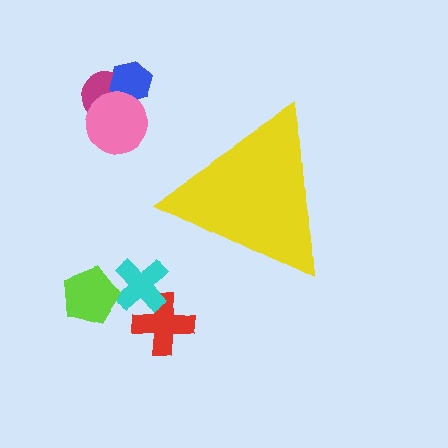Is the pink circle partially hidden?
No, the pink circle is fully visible.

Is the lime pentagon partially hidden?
No, the lime pentagon is fully visible.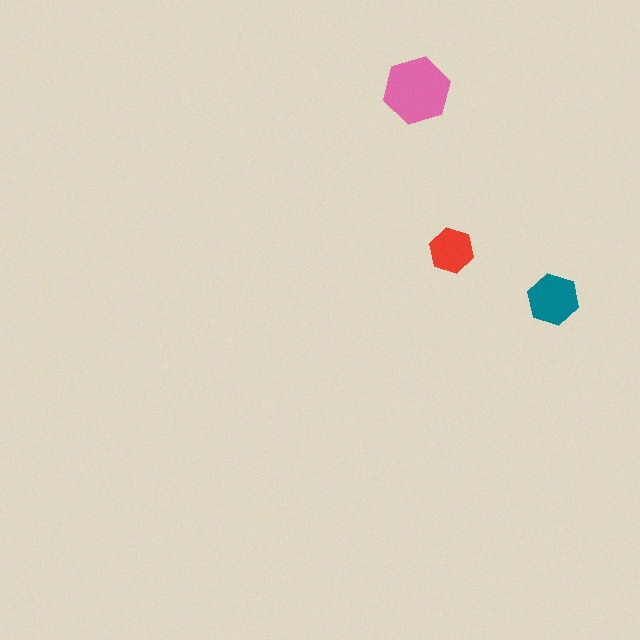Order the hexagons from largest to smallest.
the pink one, the teal one, the red one.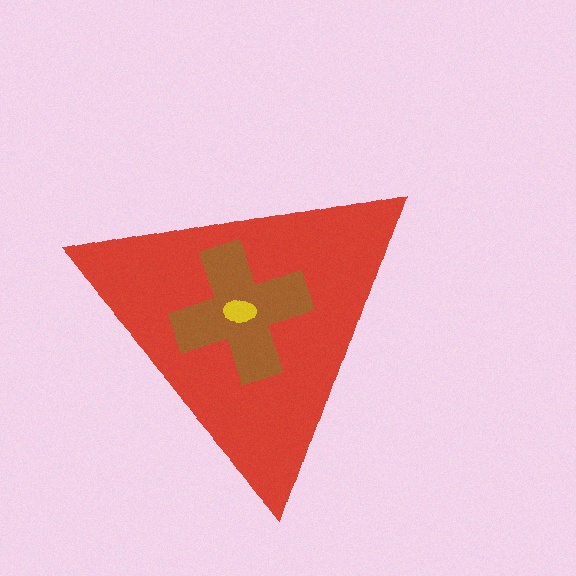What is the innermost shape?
The yellow ellipse.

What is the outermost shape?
The red triangle.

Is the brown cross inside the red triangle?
Yes.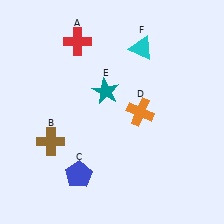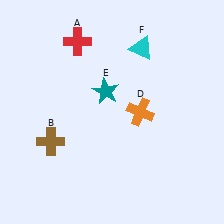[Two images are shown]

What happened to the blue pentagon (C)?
The blue pentagon (C) was removed in Image 2. It was in the bottom-left area of Image 1.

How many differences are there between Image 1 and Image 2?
There is 1 difference between the two images.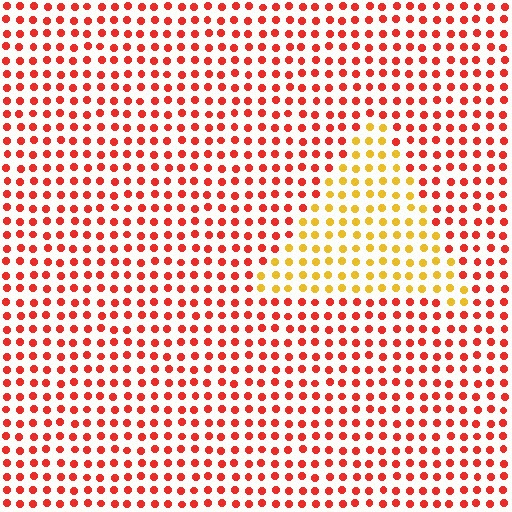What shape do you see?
I see a triangle.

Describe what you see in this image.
The image is filled with small red elements in a uniform arrangement. A triangle-shaped region is visible where the elements are tinted to a slightly different hue, forming a subtle color boundary.